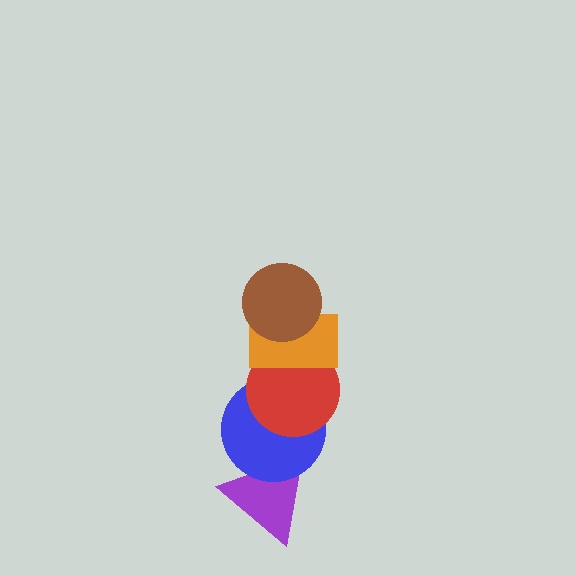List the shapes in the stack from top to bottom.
From top to bottom: the brown circle, the orange rectangle, the red circle, the blue circle, the purple triangle.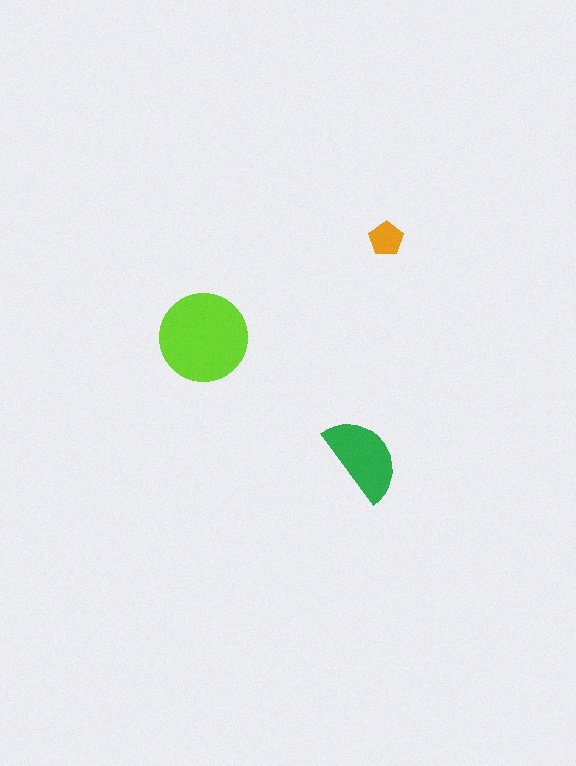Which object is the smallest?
The orange pentagon.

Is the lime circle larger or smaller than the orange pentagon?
Larger.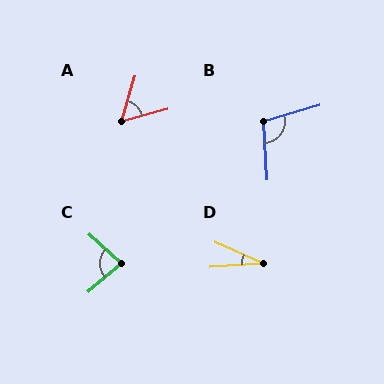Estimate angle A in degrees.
Approximately 58 degrees.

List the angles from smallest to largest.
D (28°), A (58°), C (83°), B (103°).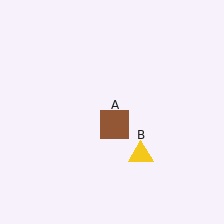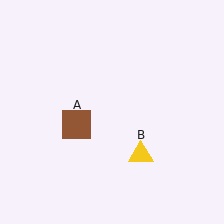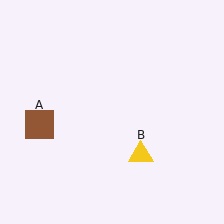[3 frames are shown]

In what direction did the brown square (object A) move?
The brown square (object A) moved left.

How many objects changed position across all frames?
1 object changed position: brown square (object A).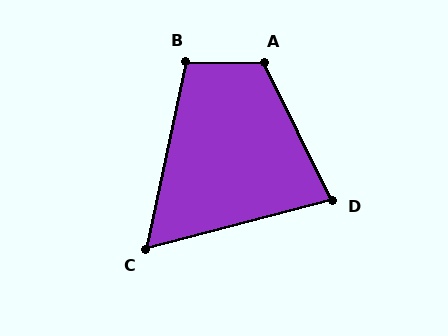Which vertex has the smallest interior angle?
C, at approximately 63 degrees.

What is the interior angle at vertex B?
Approximately 101 degrees (obtuse).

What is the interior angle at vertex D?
Approximately 79 degrees (acute).